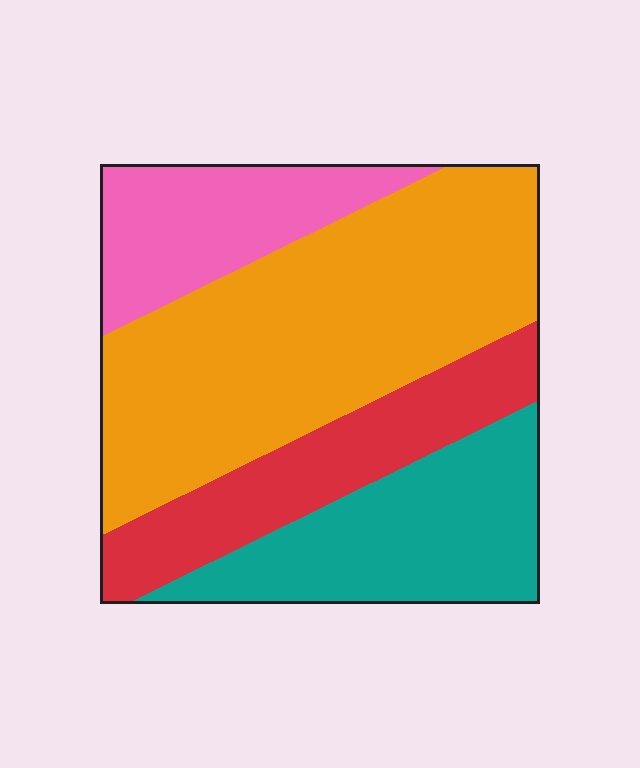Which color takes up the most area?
Orange, at roughly 45%.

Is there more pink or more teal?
Teal.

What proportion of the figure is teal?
Teal takes up about one fifth (1/5) of the figure.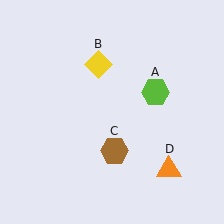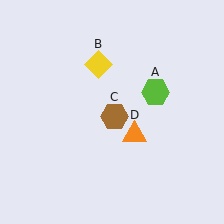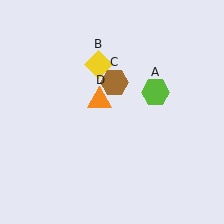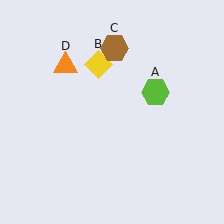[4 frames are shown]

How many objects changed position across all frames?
2 objects changed position: brown hexagon (object C), orange triangle (object D).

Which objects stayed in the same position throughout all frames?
Lime hexagon (object A) and yellow diamond (object B) remained stationary.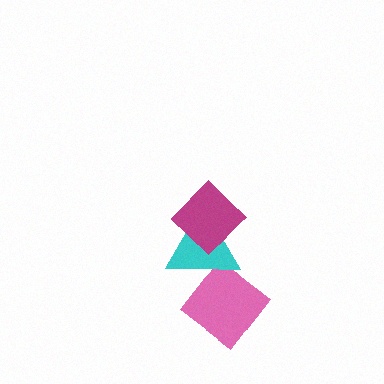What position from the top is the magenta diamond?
The magenta diamond is 1st from the top.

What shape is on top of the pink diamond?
The cyan triangle is on top of the pink diamond.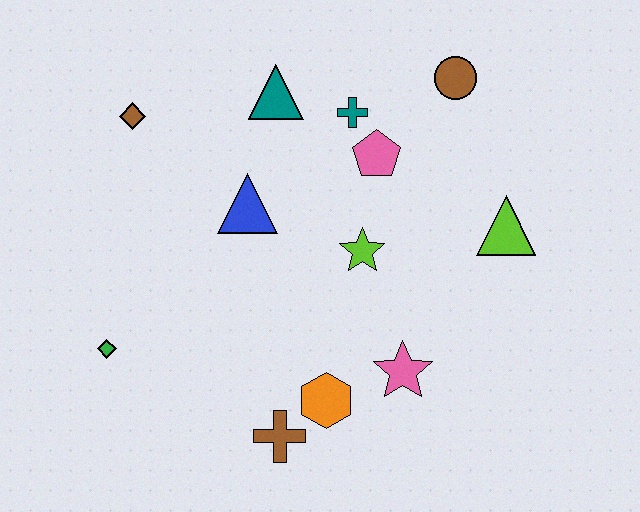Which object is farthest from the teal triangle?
The brown cross is farthest from the teal triangle.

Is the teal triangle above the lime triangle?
Yes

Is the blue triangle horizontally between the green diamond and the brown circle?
Yes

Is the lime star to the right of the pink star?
No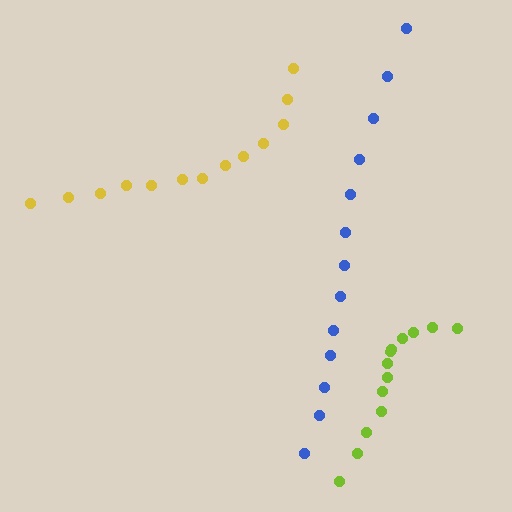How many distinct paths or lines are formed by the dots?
There are 3 distinct paths.